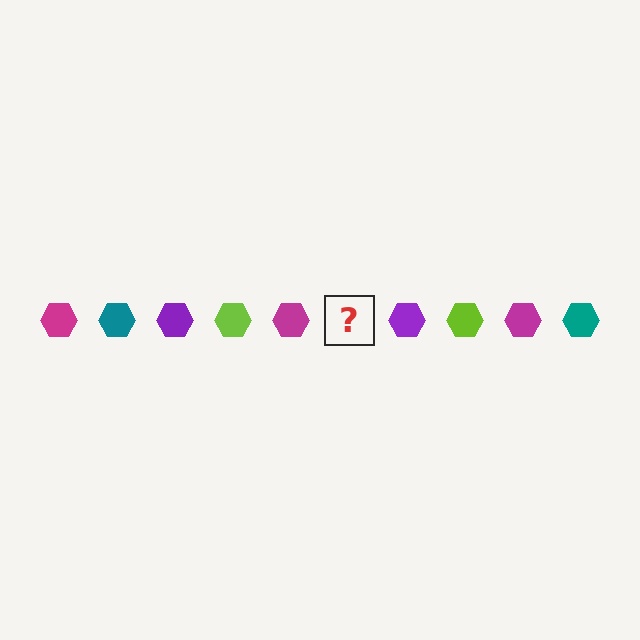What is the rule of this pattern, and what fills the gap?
The rule is that the pattern cycles through magenta, teal, purple, lime hexagons. The gap should be filled with a teal hexagon.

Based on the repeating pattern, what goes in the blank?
The blank should be a teal hexagon.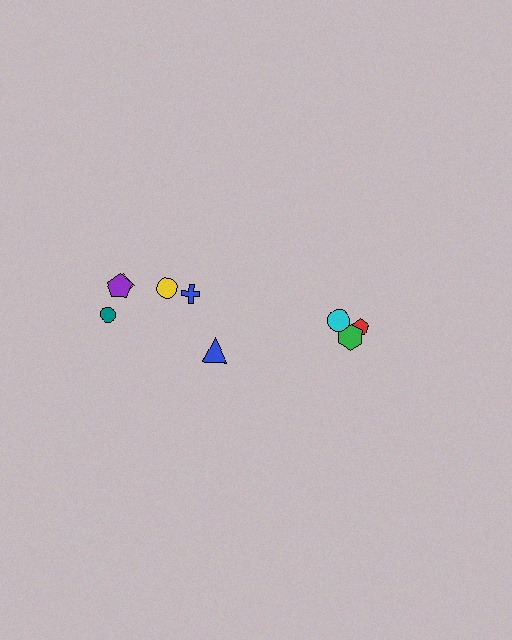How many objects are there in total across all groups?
There are 10 objects.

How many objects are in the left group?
There are 6 objects.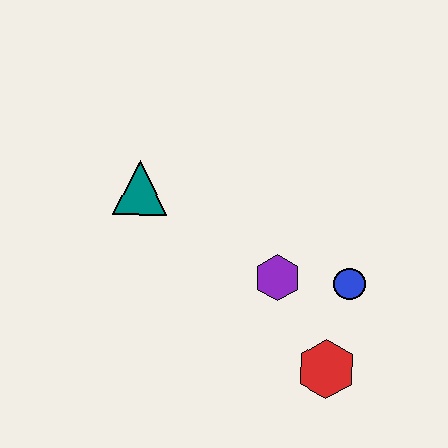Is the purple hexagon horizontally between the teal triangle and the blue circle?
Yes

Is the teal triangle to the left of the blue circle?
Yes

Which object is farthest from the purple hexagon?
The teal triangle is farthest from the purple hexagon.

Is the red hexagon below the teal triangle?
Yes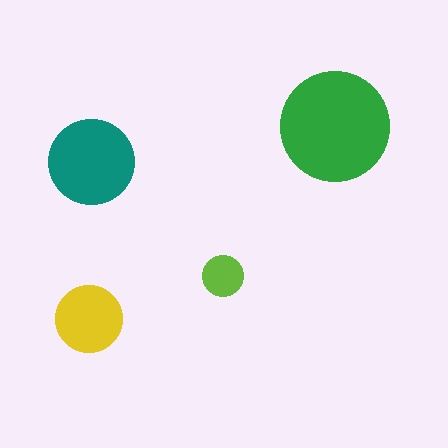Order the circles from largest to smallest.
the green one, the teal one, the yellow one, the lime one.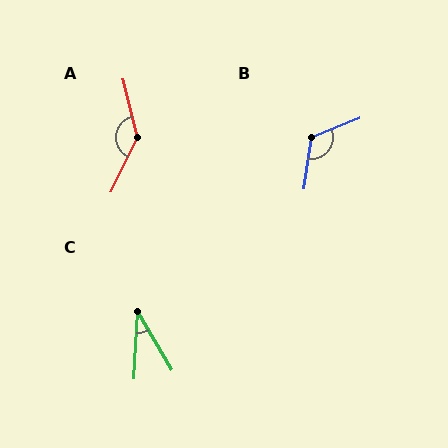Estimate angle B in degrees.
Approximately 121 degrees.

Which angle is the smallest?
C, at approximately 33 degrees.